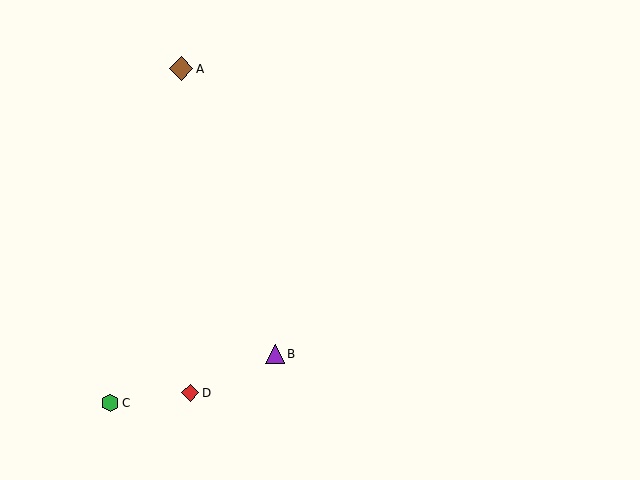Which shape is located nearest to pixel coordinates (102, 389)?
The green hexagon (labeled C) at (110, 403) is nearest to that location.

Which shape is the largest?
The brown diamond (labeled A) is the largest.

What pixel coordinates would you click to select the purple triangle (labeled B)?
Click at (275, 354) to select the purple triangle B.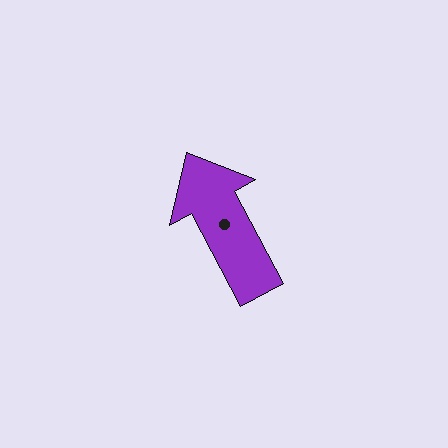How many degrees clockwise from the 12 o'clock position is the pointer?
Approximately 332 degrees.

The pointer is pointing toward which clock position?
Roughly 11 o'clock.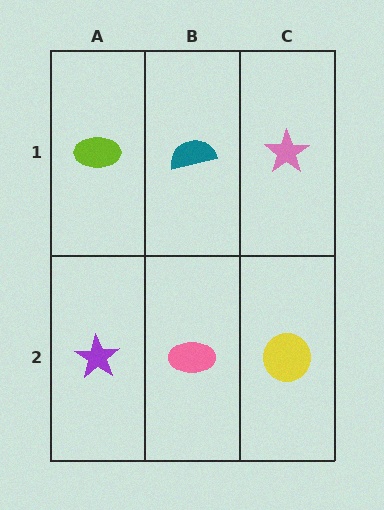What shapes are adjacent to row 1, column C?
A yellow circle (row 2, column C), a teal semicircle (row 1, column B).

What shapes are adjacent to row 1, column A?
A purple star (row 2, column A), a teal semicircle (row 1, column B).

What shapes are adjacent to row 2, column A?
A lime ellipse (row 1, column A), a pink ellipse (row 2, column B).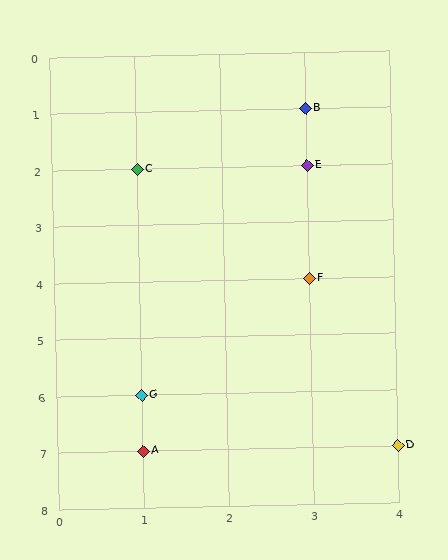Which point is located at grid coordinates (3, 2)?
Point E is at (3, 2).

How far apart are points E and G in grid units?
Points E and G are 2 columns and 4 rows apart (about 4.5 grid units diagonally).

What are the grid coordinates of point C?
Point C is at grid coordinates (1, 2).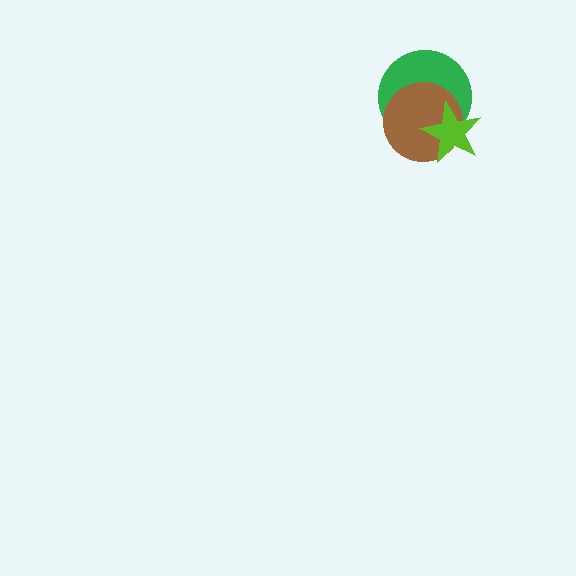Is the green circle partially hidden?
Yes, it is partially covered by another shape.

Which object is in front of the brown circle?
The lime star is in front of the brown circle.